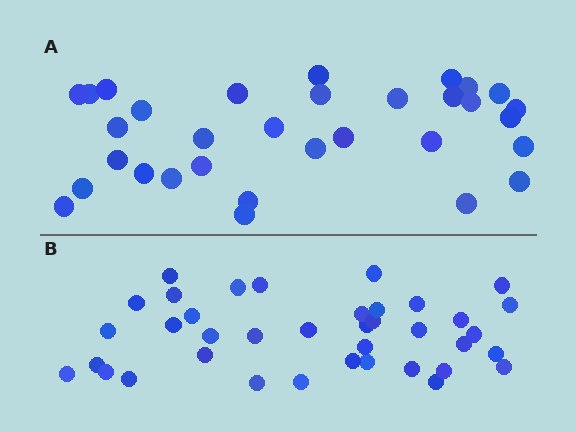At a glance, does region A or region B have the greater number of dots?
Region B (the bottom region) has more dots.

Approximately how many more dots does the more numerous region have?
Region B has about 6 more dots than region A.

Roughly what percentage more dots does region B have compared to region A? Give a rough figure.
About 20% more.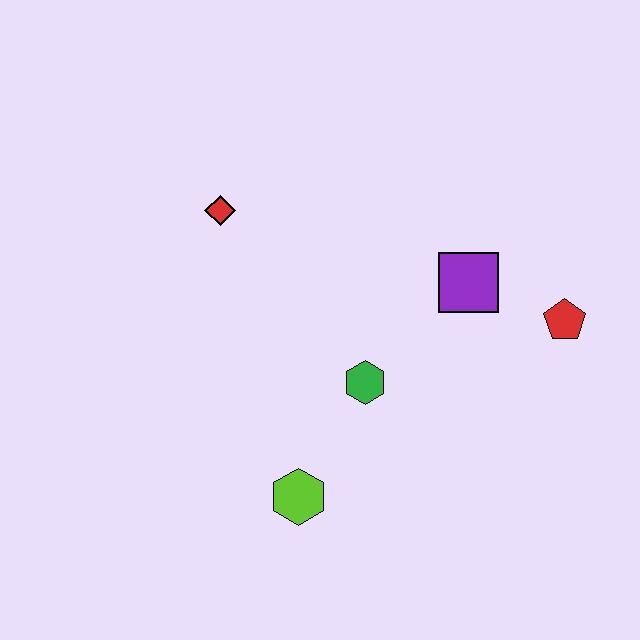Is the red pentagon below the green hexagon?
No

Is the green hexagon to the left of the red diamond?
No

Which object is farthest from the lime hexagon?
The red pentagon is farthest from the lime hexagon.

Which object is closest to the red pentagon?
The purple square is closest to the red pentagon.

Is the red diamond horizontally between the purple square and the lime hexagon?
No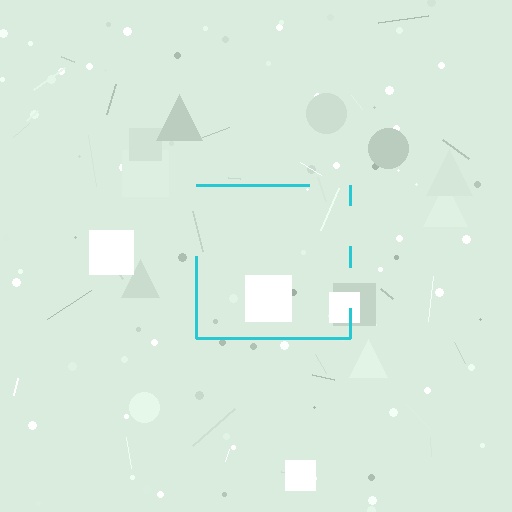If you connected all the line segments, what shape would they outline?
They would outline a square.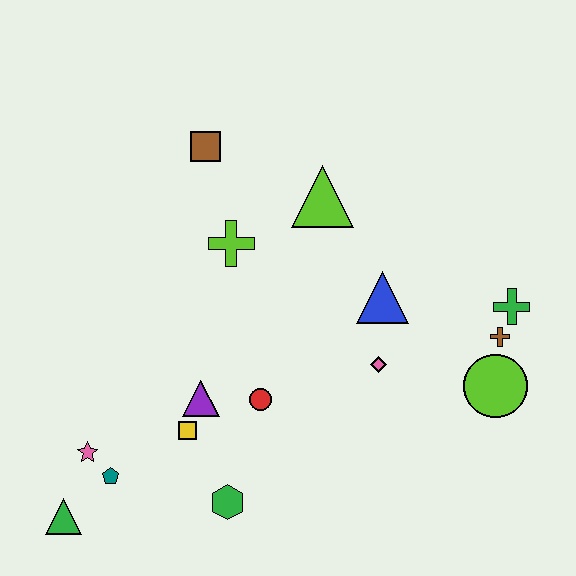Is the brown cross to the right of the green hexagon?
Yes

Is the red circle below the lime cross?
Yes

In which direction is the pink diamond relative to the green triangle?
The pink diamond is to the right of the green triangle.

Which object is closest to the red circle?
The purple triangle is closest to the red circle.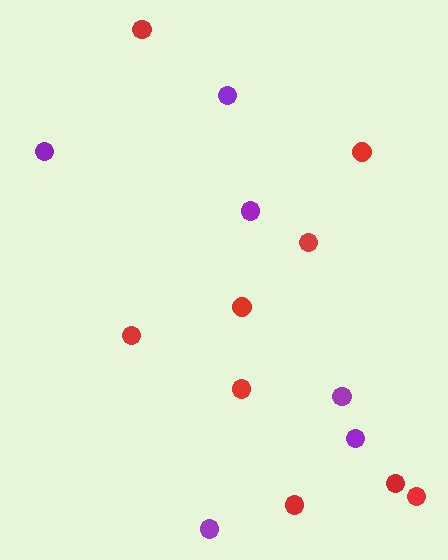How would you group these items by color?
There are 2 groups: one group of red circles (9) and one group of purple circles (6).